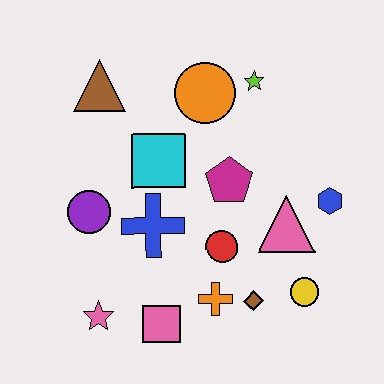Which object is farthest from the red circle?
The brown triangle is farthest from the red circle.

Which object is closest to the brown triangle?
The cyan square is closest to the brown triangle.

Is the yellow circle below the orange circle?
Yes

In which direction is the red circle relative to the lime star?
The red circle is below the lime star.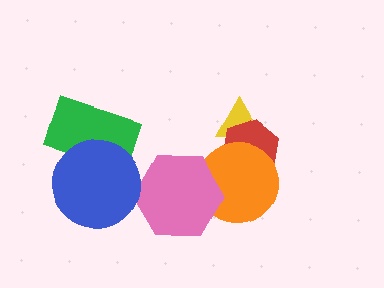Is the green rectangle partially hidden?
Yes, it is partially covered by another shape.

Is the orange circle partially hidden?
Yes, it is partially covered by another shape.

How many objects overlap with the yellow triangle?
2 objects overlap with the yellow triangle.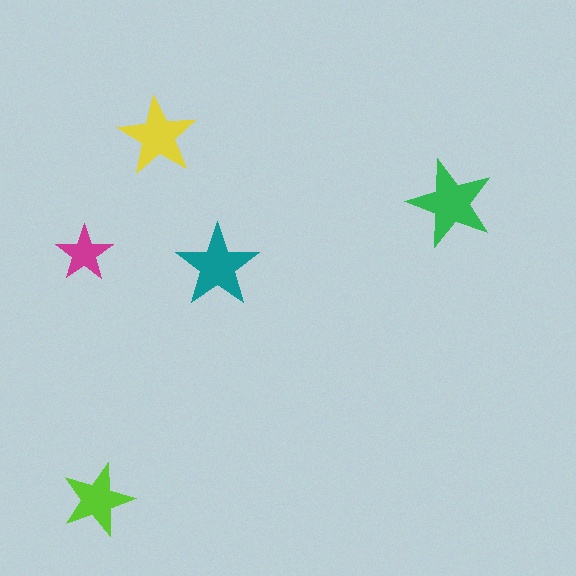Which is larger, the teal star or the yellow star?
The teal one.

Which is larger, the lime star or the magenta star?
The lime one.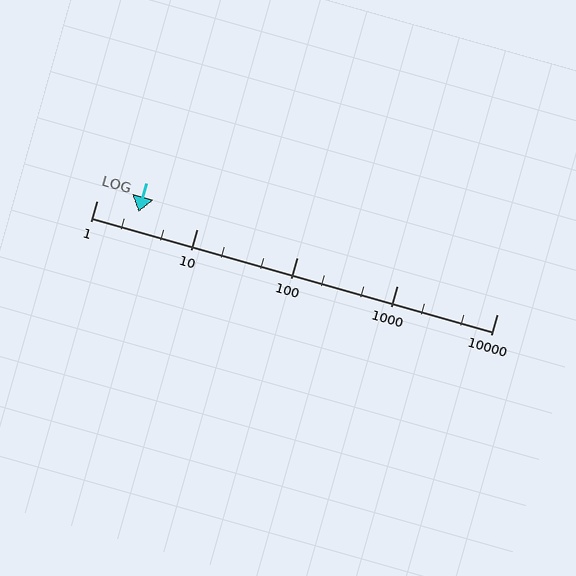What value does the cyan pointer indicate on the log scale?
The pointer indicates approximately 2.6.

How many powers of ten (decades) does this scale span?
The scale spans 4 decades, from 1 to 10000.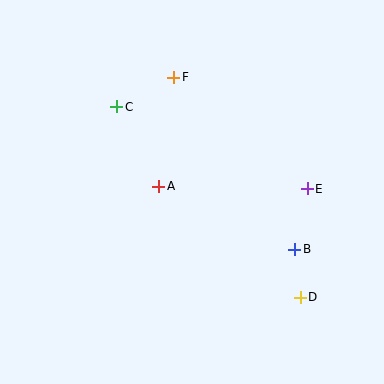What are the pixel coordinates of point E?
Point E is at (307, 189).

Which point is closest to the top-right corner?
Point E is closest to the top-right corner.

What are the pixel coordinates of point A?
Point A is at (159, 186).